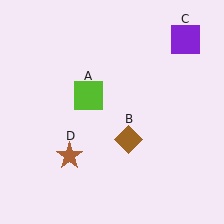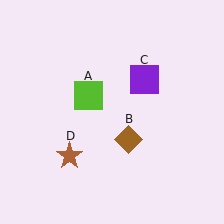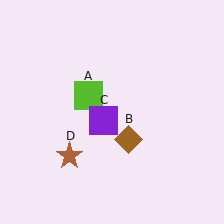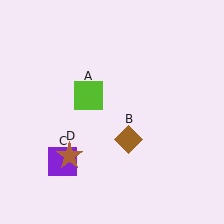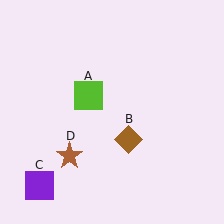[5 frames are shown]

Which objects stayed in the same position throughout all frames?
Lime square (object A) and brown diamond (object B) and brown star (object D) remained stationary.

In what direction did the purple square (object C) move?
The purple square (object C) moved down and to the left.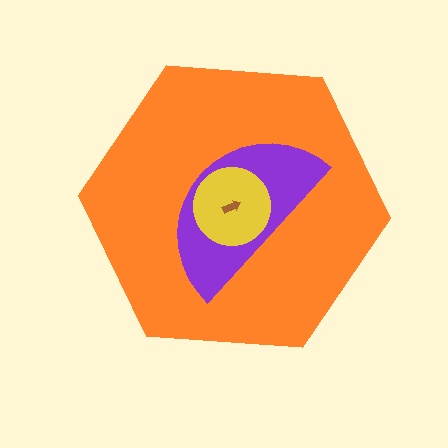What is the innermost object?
The brown arrow.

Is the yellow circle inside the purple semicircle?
Yes.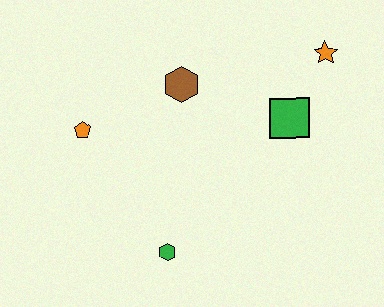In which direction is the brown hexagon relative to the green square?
The brown hexagon is to the left of the green square.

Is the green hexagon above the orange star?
No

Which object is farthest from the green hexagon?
The orange star is farthest from the green hexagon.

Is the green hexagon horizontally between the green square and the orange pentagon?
Yes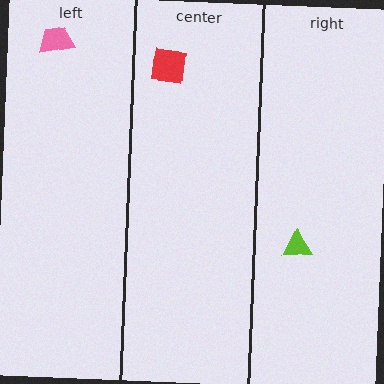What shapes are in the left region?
The pink trapezoid.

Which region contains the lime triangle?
The right region.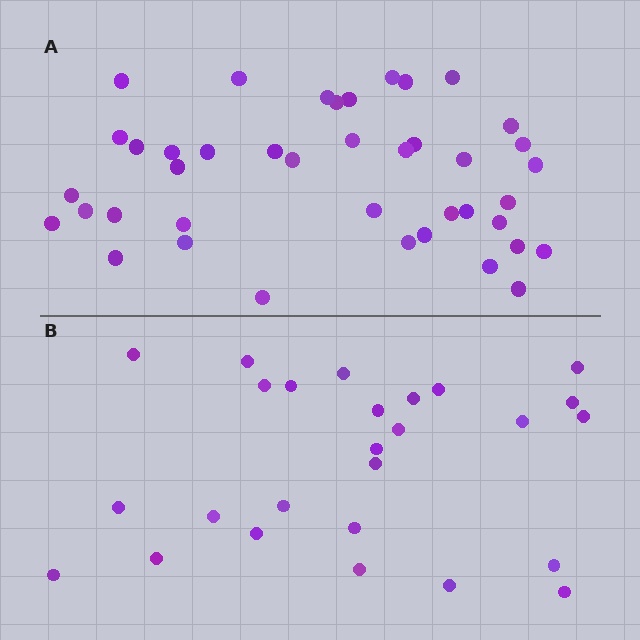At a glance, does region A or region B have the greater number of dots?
Region A (the top region) has more dots.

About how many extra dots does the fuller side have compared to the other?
Region A has approximately 15 more dots than region B.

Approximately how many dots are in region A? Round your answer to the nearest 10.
About 40 dots. (The exact count is 41, which rounds to 40.)